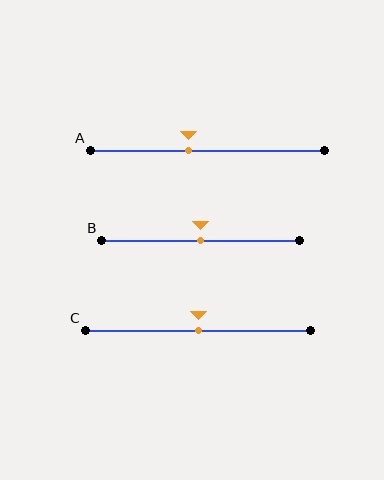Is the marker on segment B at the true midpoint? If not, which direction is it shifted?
Yes, the marker on segment B is at the true midpoint.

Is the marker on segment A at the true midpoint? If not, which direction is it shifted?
No, the marker on segment A is shifted to the left by about 8% of the segment length.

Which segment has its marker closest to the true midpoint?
Segment B has its marker closest to the true midpoint.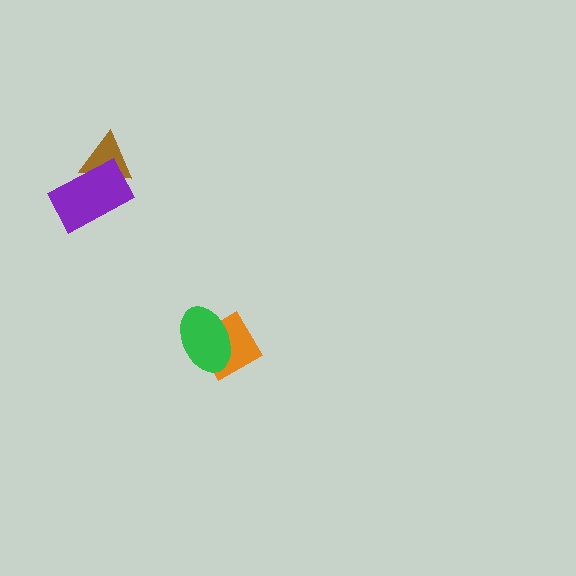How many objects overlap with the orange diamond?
1 object overlaps with the orange diamond.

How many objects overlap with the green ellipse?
1 object overlaps with the green ellipse.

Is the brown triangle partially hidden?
Yes, it is partially covered by another shape.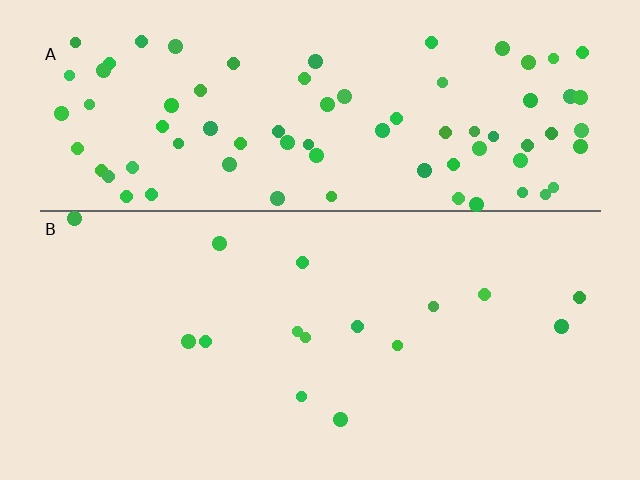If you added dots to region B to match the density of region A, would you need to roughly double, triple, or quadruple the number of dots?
Approximately quadruple.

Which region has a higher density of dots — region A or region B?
A (the top).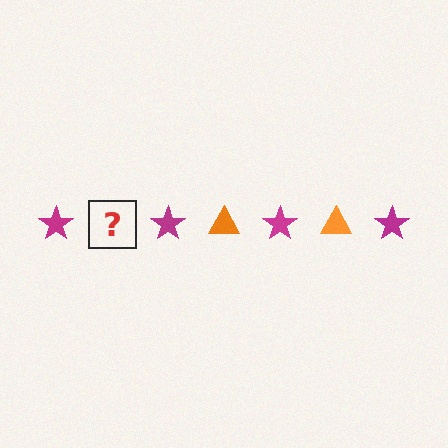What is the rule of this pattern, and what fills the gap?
The rule is that the pattern alternates between magenta star and orange triangle. The gap should be filled with an orange triangle.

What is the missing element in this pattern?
The missing element is an orange triangle.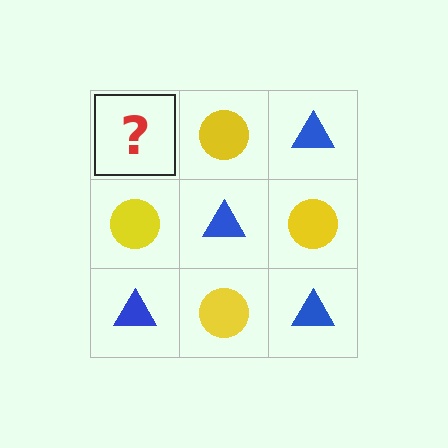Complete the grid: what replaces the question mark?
The question mark should be replaced with a blue triangle.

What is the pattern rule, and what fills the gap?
The rule is that it alternates blue triangle and yellow circle in a checkerboard pattern. The gap should be filled with a blue triangle.